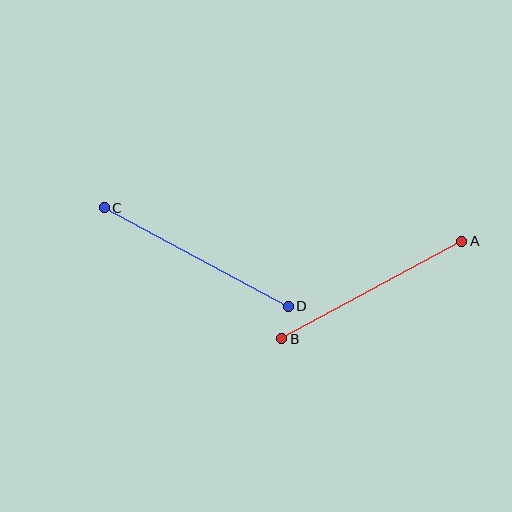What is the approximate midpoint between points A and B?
The midpoint is at approximately (372, 290) pixels.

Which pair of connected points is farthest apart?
Points C and D are farthest apart.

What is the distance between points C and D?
The distance is approximately 208 pixels.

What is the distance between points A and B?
The distance is approximately 205 pixels.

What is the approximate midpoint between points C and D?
The midpoint is at approximately (196, 257) pixels.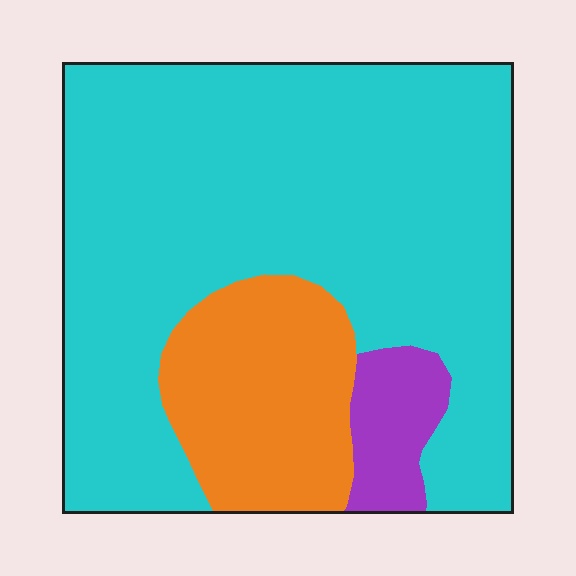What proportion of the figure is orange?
Orange covers 19% of the figure.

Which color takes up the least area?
Purple, at roughly 5%.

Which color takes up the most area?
Cyan, at roughly 75%.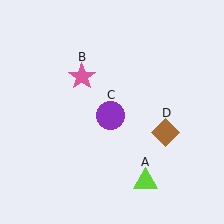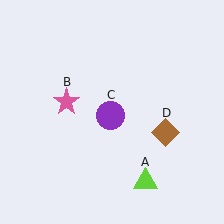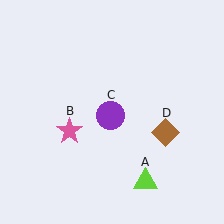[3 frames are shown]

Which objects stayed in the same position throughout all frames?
Lime triangle (object A) and purple circle (object C) and brown diamond (object D) remained stationary.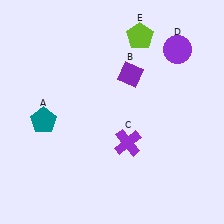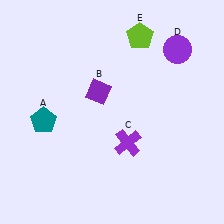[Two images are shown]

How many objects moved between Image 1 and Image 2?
1 object moved between the two images.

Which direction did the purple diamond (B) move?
The purple diamond (B) moved left.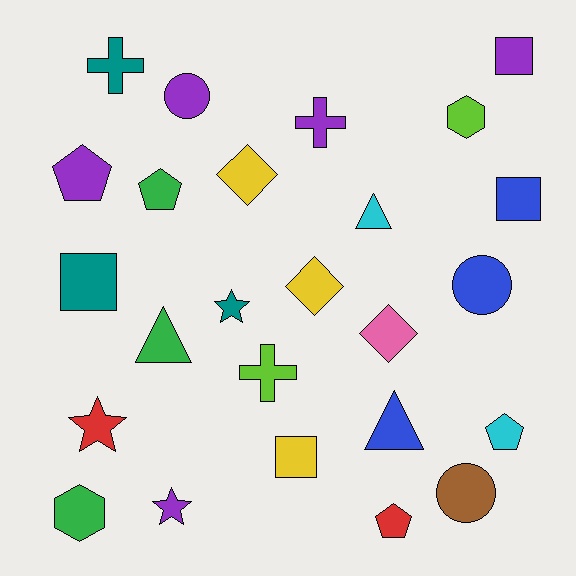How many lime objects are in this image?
There are 2 lime objects.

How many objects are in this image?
There are 25 objects.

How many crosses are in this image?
There are 3 crosses.